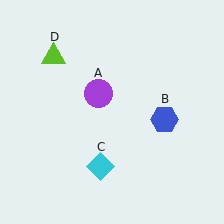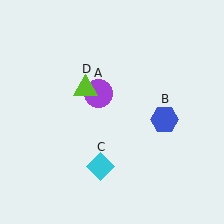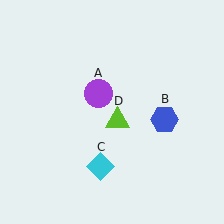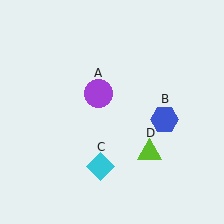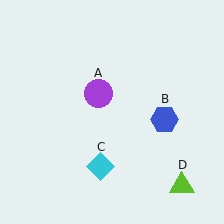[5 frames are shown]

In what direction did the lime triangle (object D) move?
The lime triangle (object D) moved down and to the right.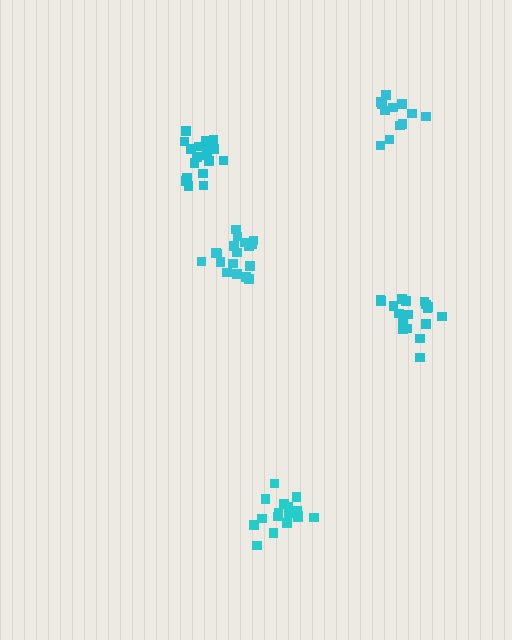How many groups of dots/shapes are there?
There are 5 groups.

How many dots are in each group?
Group 1: 17 dots, Group 2: 18 dots, Group 3: 18 dots, Group 4: 12 dots, Group 5: 18 dots (83 total).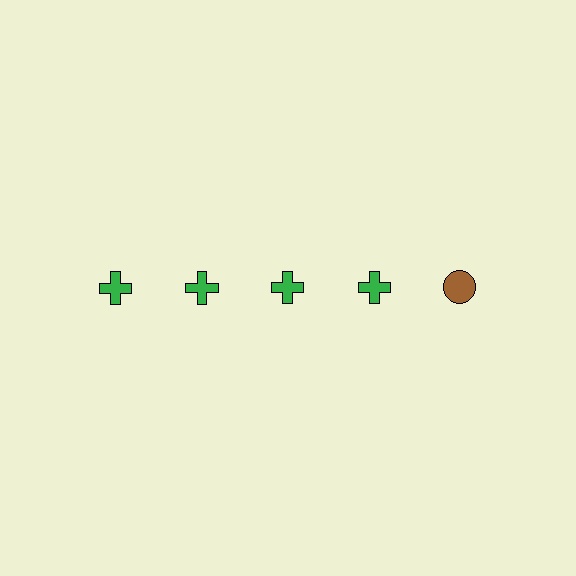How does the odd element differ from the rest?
It differs in both color (brown instead of green) and shape (circle instead of cross).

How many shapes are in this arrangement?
There are 5 shapes arranged in a grid pattern.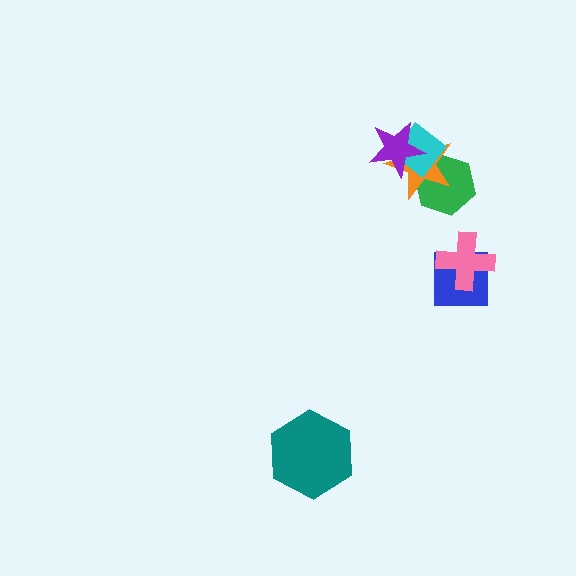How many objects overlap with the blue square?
1 object overlaps with the blue square.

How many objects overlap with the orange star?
3 objects overlap with the orange star.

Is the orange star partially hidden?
Yes, it is partially covered by another shape.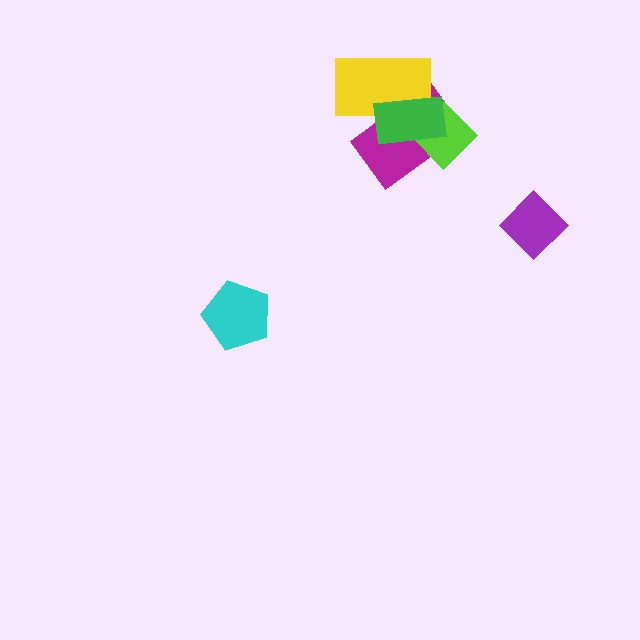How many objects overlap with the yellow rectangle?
2 objects overlap with the yellow rectangle.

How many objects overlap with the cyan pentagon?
0 objects overlap with the cyan pentagon.